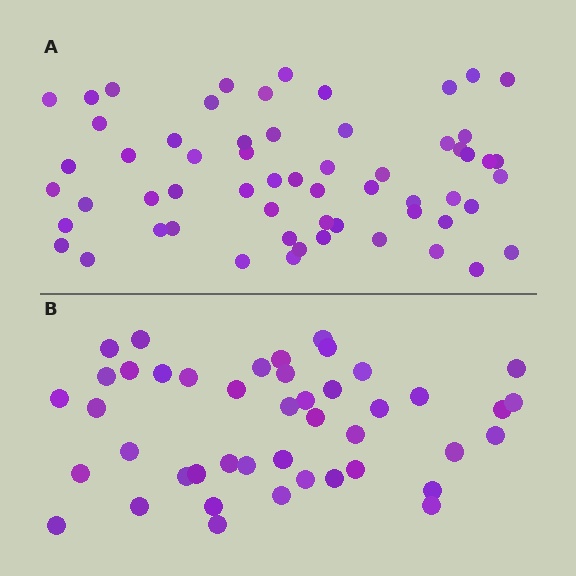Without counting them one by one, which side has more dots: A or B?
Region A (the top region) has more dots.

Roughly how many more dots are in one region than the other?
Region A has approximately 15 more dots than region B.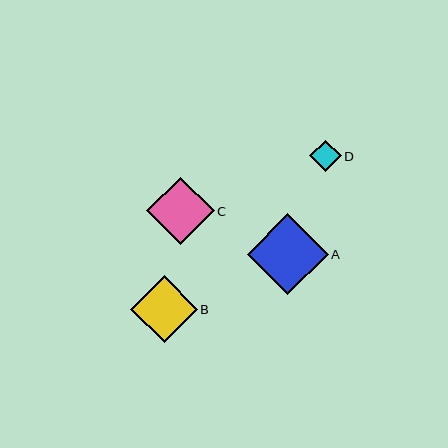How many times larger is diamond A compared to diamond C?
Diamond A is approximately 1.2 times the size of diamond C.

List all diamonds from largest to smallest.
From largest to smallest: A, C, B, D.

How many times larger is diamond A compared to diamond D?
Diamond A is approximately 2.5 times the size of diamond D.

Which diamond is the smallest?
Diamond D is the smallest with a size of approximately 32 pixels.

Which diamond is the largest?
Diamond A is the largest with a size of approximately 81 pixels.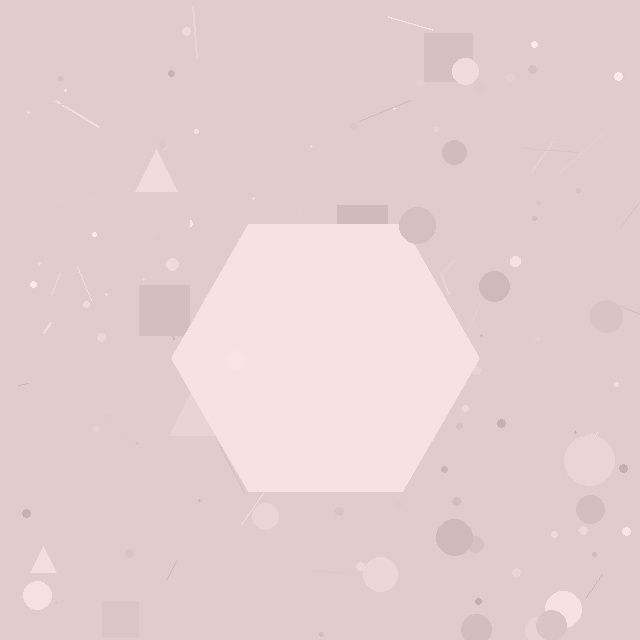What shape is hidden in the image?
A hexagon is hidden in the image.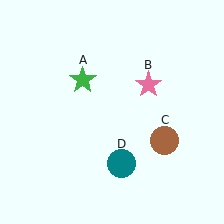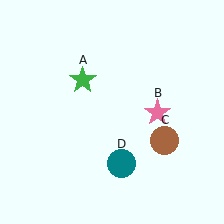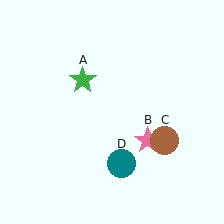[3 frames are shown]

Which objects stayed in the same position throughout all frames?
Green star (object A) and brown circle (object C) and teal circle (object D) remained stationary.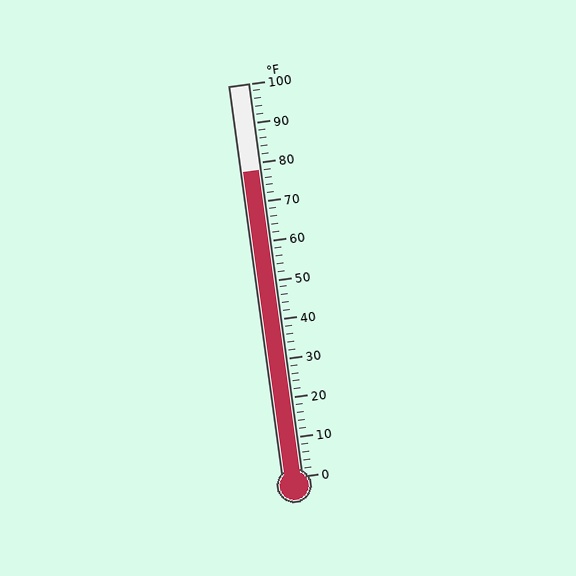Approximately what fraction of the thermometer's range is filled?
The thermometer is filled to approximately 80% of its range.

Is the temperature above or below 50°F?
The temperature is above 50°F.